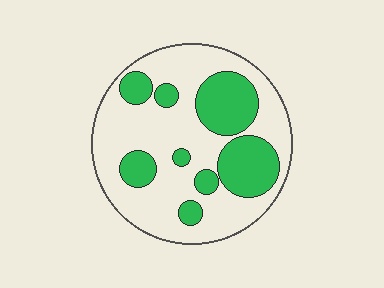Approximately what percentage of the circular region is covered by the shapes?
Approximately 30%.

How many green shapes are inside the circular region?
8.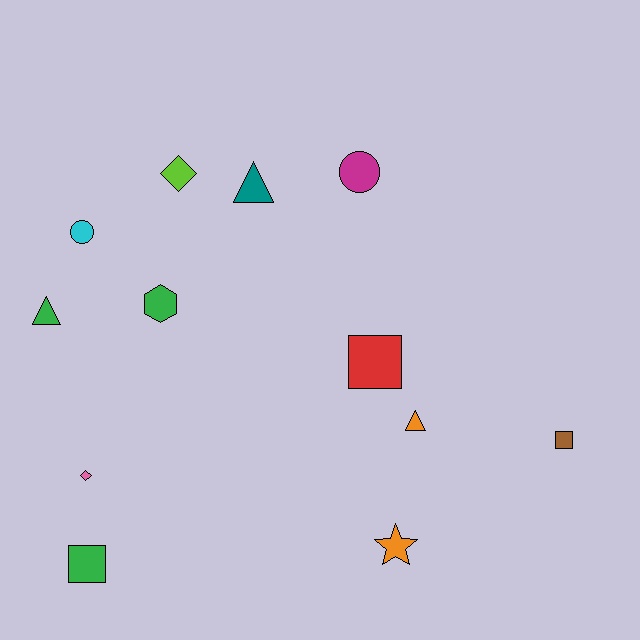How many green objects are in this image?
There are 3 green objects.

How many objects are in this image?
There are 12 objects.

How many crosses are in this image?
There are no crosses.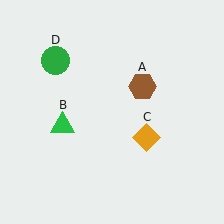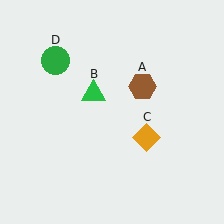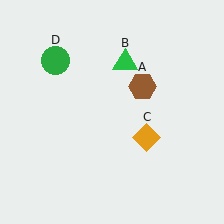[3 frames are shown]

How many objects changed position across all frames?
1 object changed position: green triangle (object B).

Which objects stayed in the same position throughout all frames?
Brown hexagon (object A) and orange diamond (object C) and green circle (object D) remained stationary.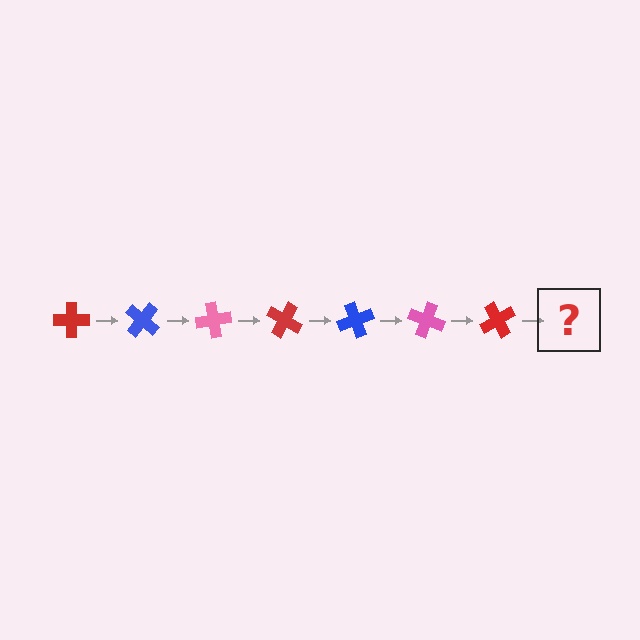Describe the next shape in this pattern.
It should be a blue cross, rotated 280 degrees from the start.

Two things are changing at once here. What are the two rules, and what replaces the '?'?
The two rules are that it rotates 40 degrees each step and the color cycles through red, blue, and pink. The '?' should be a blue cross, rotated 280 degrees from the start.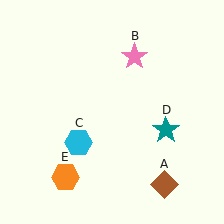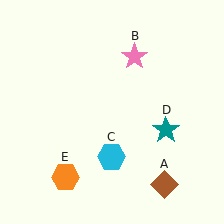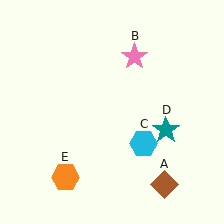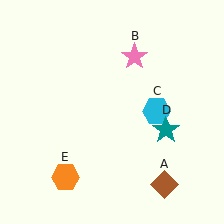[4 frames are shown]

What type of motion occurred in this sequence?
The cyan hexagon (object C) rotated counterclockwise around the center of the scene.